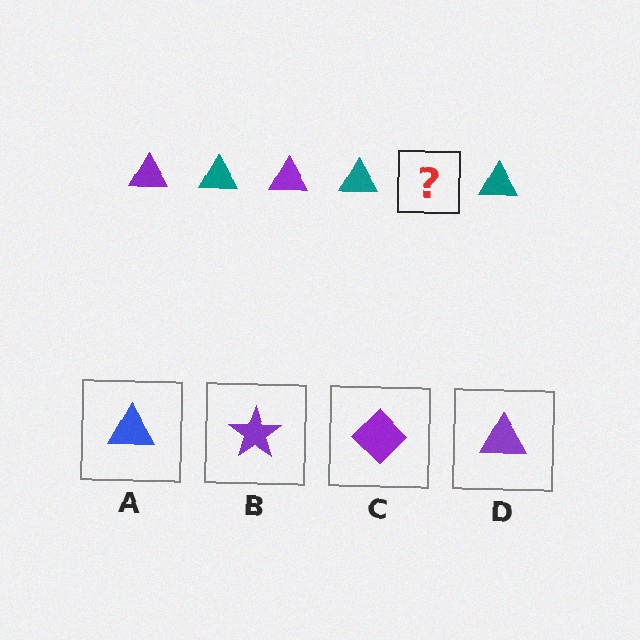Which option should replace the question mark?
Option D.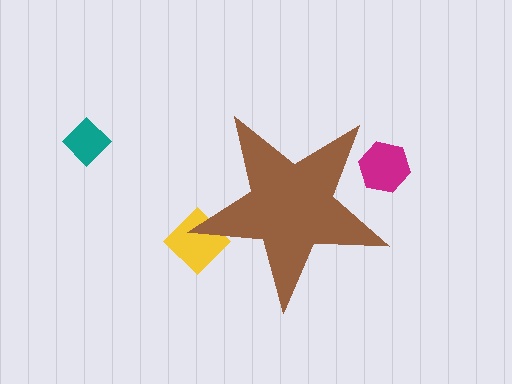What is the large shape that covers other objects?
A brown star.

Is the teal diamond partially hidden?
No, the teal diamond is fully visible.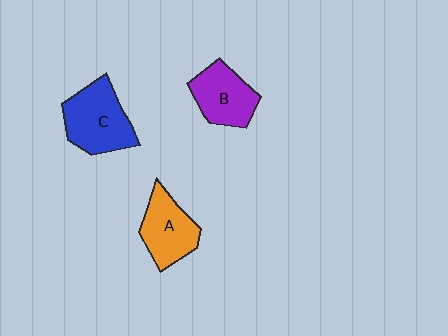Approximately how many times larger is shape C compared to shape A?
Approximately 1.2 times.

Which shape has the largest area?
Shape C (blue).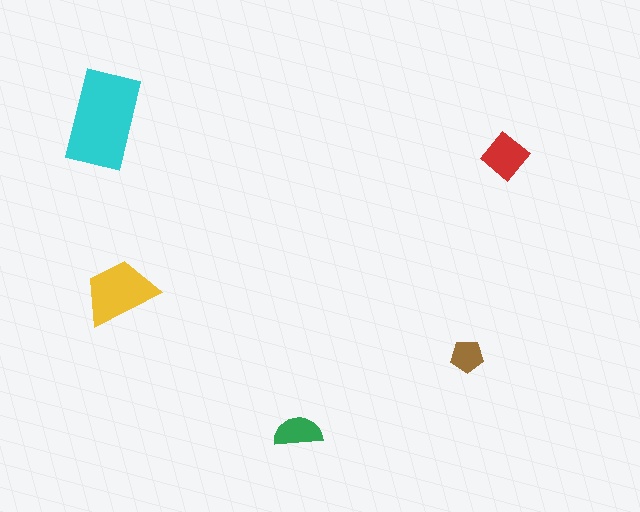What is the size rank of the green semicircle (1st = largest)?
4th.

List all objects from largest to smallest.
The cyan rectangle, the yellow trapezoid, the red diamond, the green semicircle, the brown pentagon.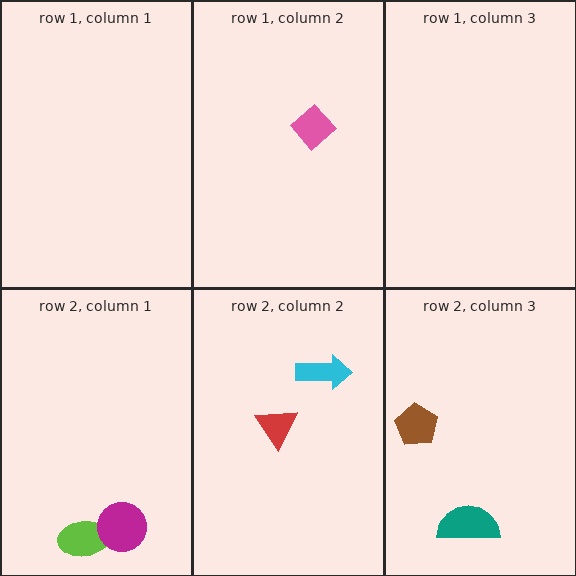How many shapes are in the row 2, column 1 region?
2.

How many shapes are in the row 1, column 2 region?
1.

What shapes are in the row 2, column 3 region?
The brown pentagon, the teal semicircle.